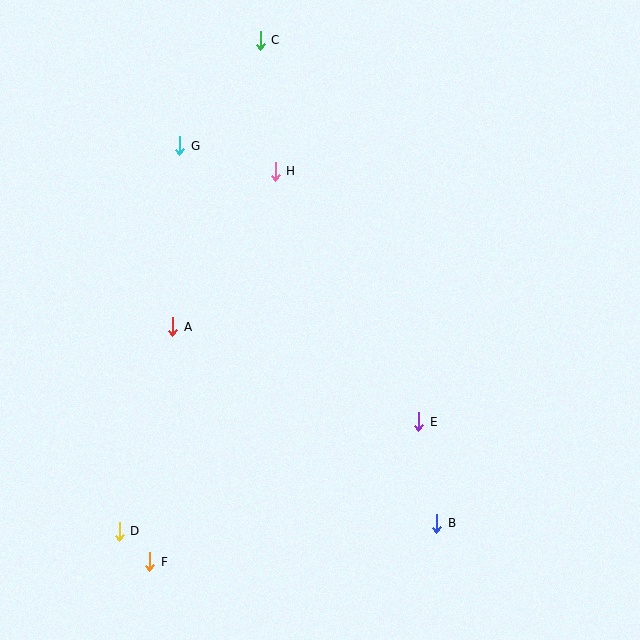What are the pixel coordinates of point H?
Point H is at (275, 171).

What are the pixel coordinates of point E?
Point E is at (419, 422).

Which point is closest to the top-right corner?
Point C is closest to the top-right corner.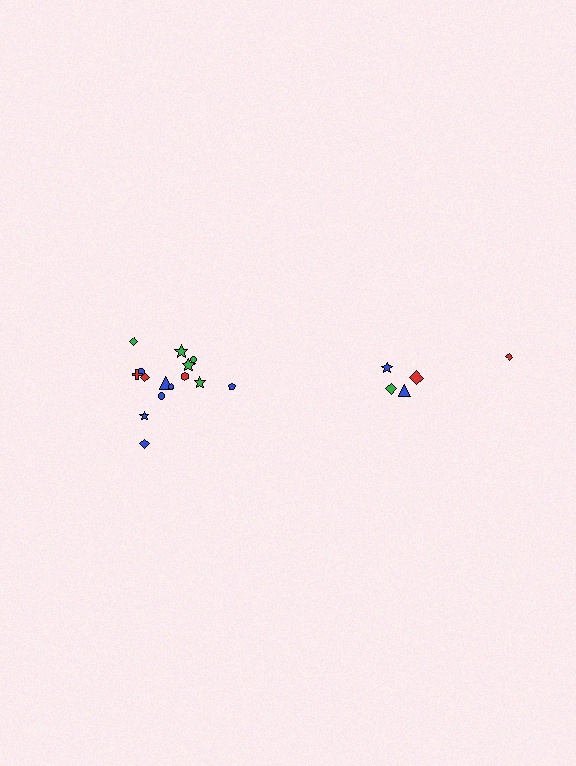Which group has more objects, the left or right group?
The left group.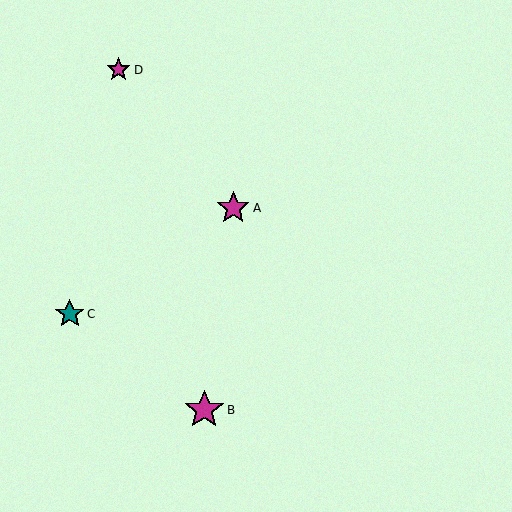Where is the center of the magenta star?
The center of the magenta star is at (204, 410).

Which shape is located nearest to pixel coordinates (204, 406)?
The magenta star (labeled B) at (204, 410) is nearest to that location.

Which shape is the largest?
The magenta star (labeled B) is the largest.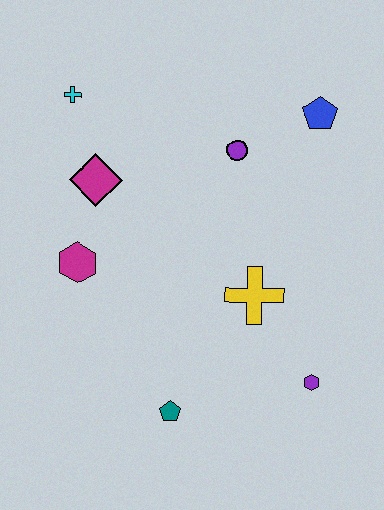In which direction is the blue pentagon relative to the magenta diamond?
The blue pentagon is to the right of the magenta diamond.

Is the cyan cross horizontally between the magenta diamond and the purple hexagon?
No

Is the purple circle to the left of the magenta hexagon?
No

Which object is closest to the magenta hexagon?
The magenta diamond is closest to the magenta hexagon.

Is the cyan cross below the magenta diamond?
No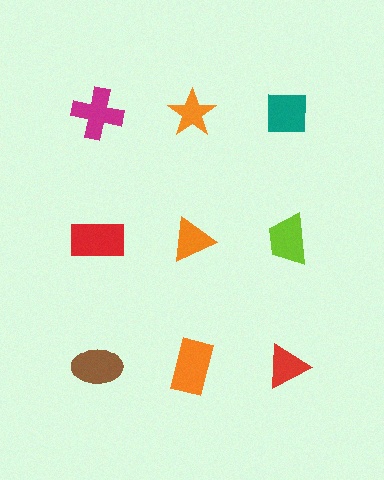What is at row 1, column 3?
A teal square.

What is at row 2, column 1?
A red rectangle.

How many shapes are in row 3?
3 shapes.